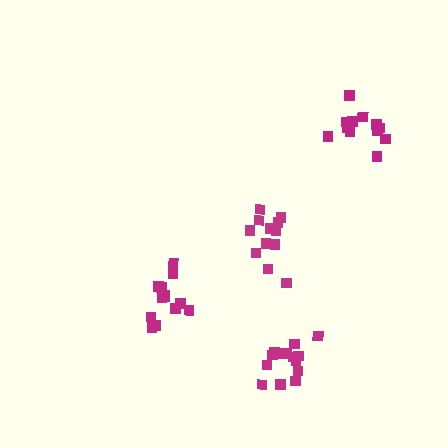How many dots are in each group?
Group 1: 13 dots, Group 2: 13 dots, Group 3: 15 dots, Group 4: 12 dots (53 total).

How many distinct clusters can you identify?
There are 4 distinct clusters.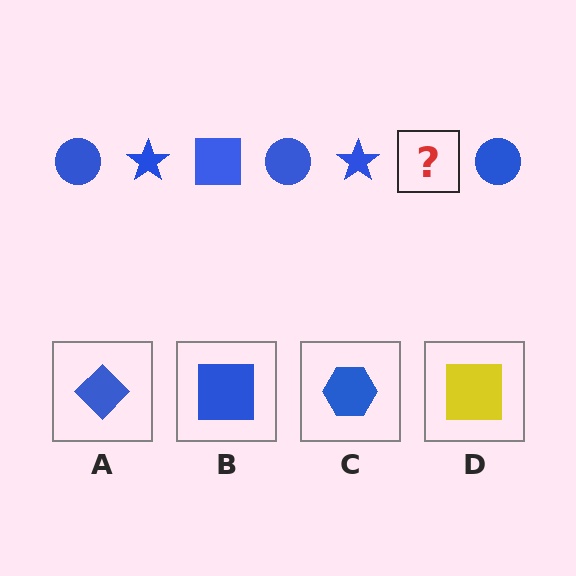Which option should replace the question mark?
Option B.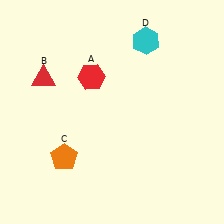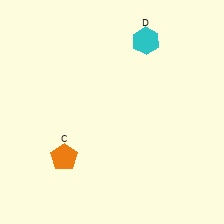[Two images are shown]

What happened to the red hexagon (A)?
The red hexagon (A) was removed in Image 2. It was in the top-left area of Image 1.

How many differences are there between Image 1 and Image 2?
There are 2 differences between the two images.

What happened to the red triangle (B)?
The red triangle (B) was removed in Image 2. It was in the top-left area of Image 1.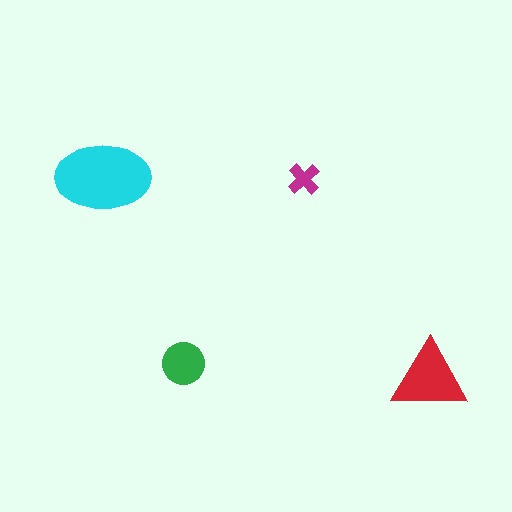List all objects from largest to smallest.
The cyan ellipse, the red triangle, the green circle, the magenta cross.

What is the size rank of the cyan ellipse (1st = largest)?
1st.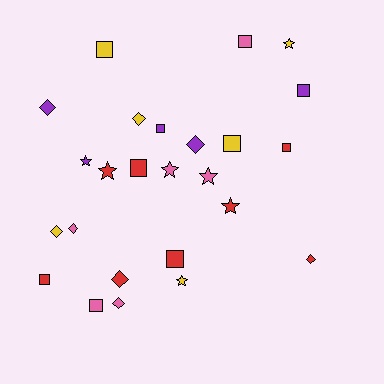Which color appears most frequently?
Red, with 8 objects.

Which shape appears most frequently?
Square, with 10 objects.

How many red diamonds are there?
There are 2 red diamonds.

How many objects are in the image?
There are 25 objects.